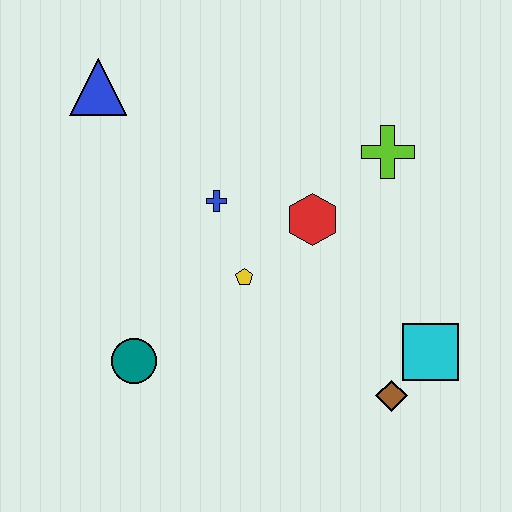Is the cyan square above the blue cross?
No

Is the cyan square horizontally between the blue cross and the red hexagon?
No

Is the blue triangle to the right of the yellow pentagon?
No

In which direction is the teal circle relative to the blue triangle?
The teal circle is below the blue triangle.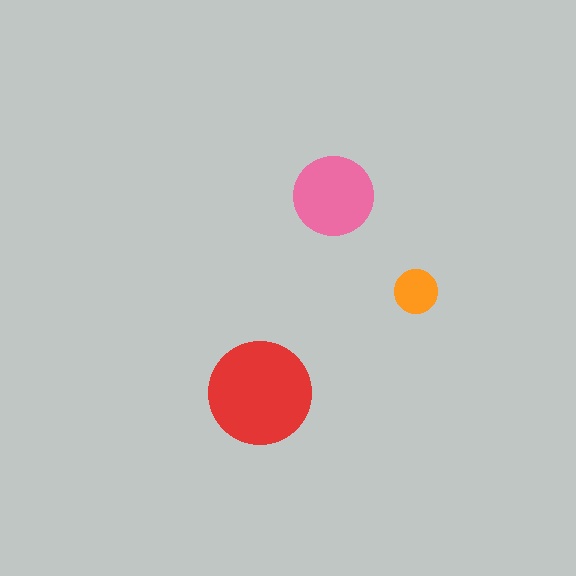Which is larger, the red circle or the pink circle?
The red one.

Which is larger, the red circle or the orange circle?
The red one.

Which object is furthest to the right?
The orange circle is rightmost.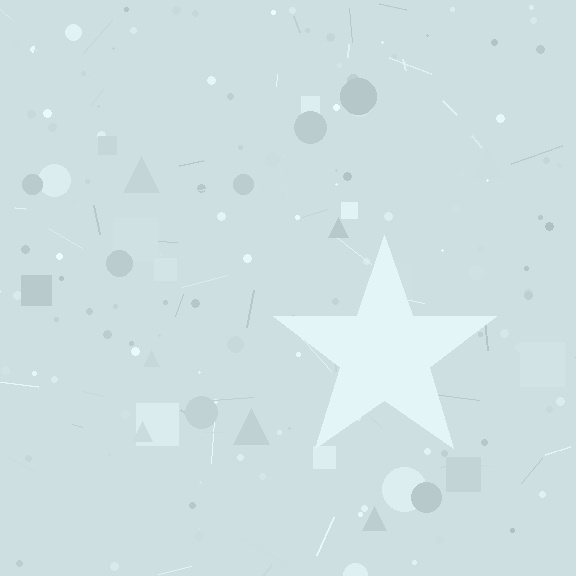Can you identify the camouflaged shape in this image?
The camouflaged shape is a star.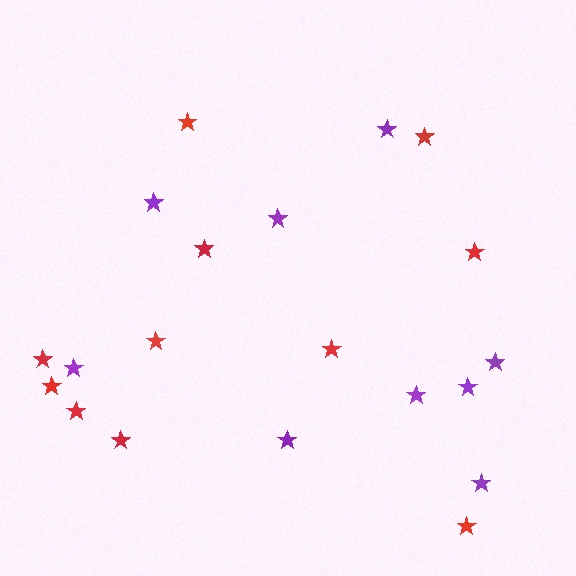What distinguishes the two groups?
There are 2 groups: one group of red stars (11) and one group of purple stars (9).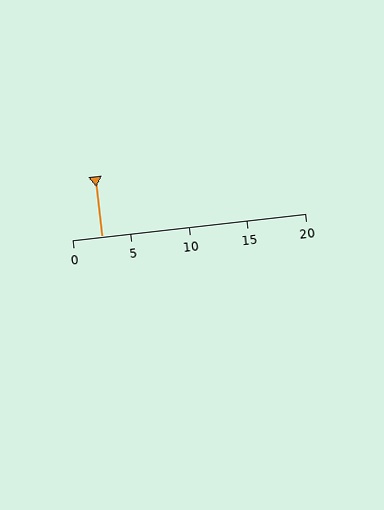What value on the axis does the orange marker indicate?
The marker indicates approximately 2.5.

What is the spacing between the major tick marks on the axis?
The major ticks are spaced 5 apart.